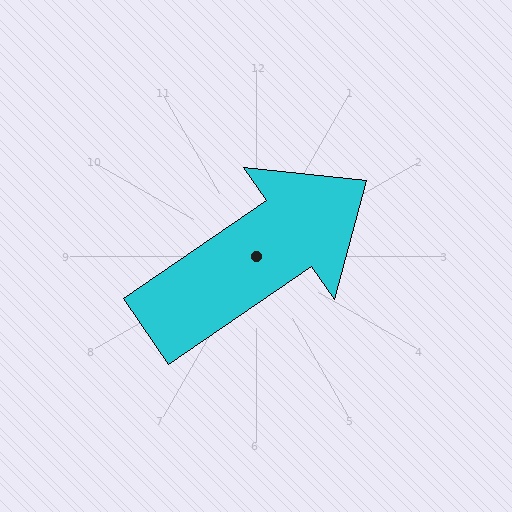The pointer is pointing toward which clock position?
Roughly 2 o'clock.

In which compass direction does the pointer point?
Northeast.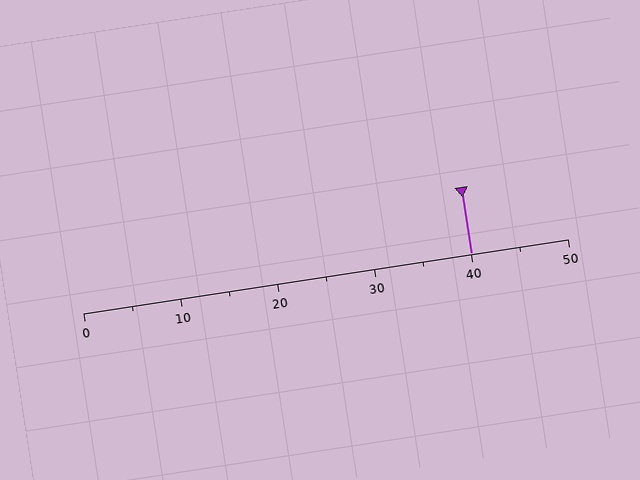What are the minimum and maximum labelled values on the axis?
The axis runs from 0 to 50.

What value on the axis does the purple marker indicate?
The marker indicates approximately 40.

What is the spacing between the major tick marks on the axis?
The major ticks are spaced 10 apart.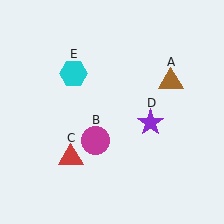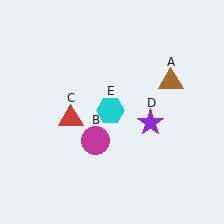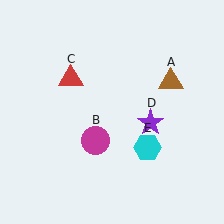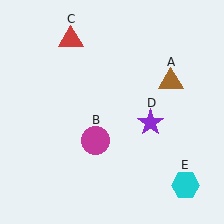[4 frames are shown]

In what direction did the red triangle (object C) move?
The red triangle (object C) moved up.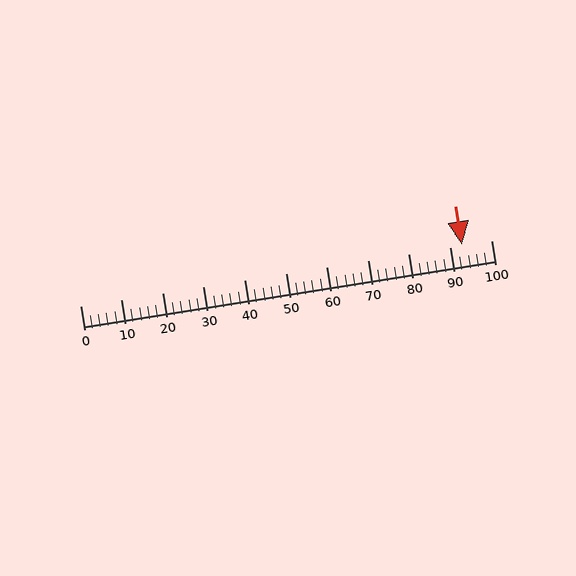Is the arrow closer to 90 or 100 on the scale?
The arrow is closer to 90.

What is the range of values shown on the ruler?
The ruler shows values from 0 to 100.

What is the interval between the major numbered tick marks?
The major tick marks are spaced 10 units apart.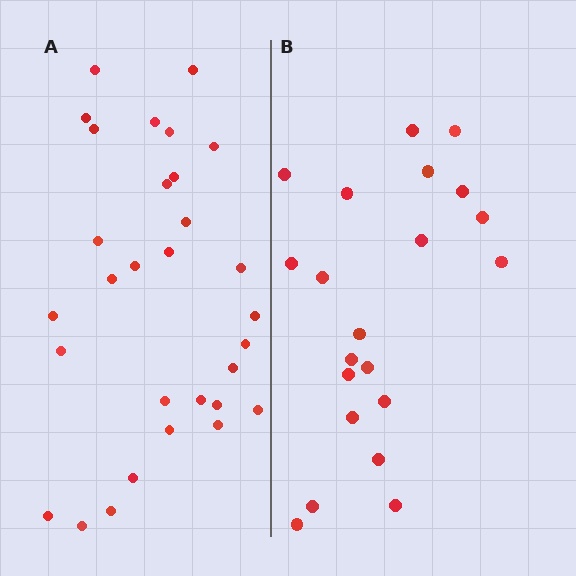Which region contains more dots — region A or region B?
Region A (the left region) has more dots.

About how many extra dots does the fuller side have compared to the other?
Region A has roughly 8 or so more dots than region B.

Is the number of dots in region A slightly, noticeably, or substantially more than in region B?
Region A has noticeably more, but not dramatically so. The ratio is roughly 1.4 to 1.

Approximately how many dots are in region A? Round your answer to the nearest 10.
About 30 dots.